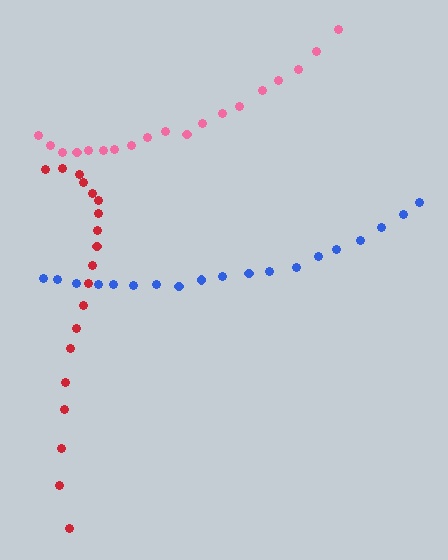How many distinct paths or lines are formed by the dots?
There are 3 distinct paths.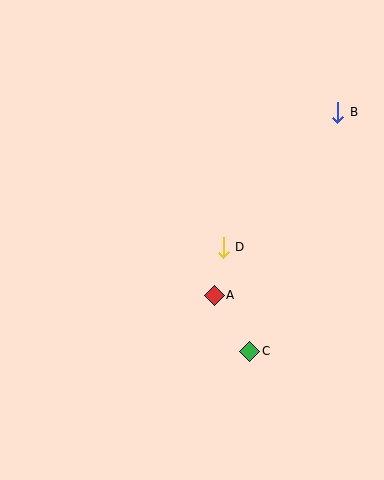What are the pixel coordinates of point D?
Point D is at (223, 247).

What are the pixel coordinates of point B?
Point B is at (338, 112).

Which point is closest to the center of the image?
Point D at (223, 247) is closest to the center.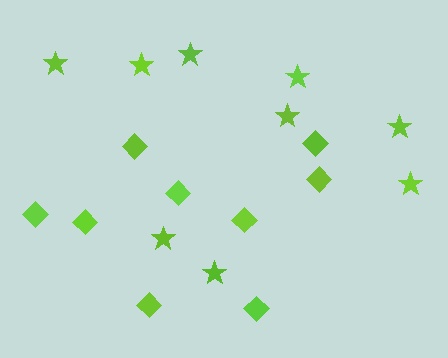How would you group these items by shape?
There are 2 groups: one group of diamonds (9) and one group of stars (9).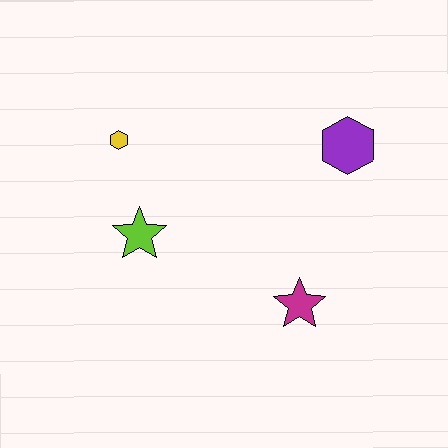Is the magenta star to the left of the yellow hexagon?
No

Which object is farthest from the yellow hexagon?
The magenta star is farthest from the yellow hexagon.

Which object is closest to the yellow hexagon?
The lime star is closest to the yellow hexagon.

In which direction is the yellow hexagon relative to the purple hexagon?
The yellow hexagon is to the left of the purple hexagon.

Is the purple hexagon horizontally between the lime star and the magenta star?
No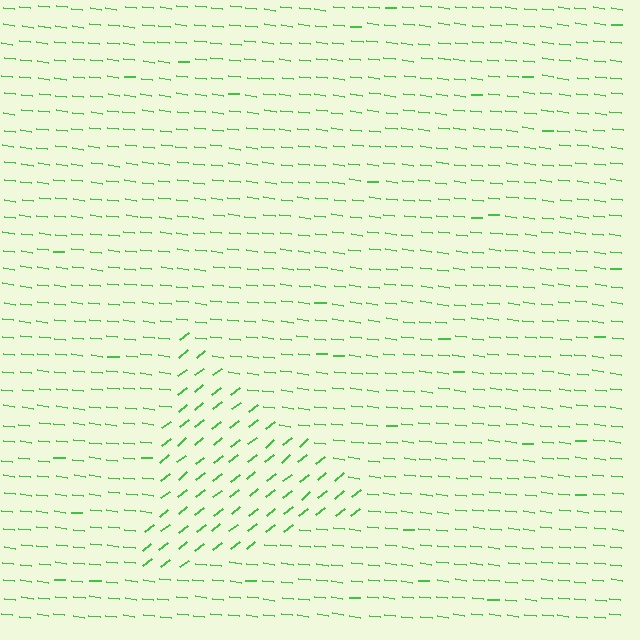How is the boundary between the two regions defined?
The boundary is defined purely by a change in line orientation (approximately 45 degrees difference). All lines are the same color and thickness.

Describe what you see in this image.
The image is filled with small green line segments. A triangle region in the image has lines oriented differently from the surrounding lines, creating a visible texture boundary.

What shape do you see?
I see a triangle.